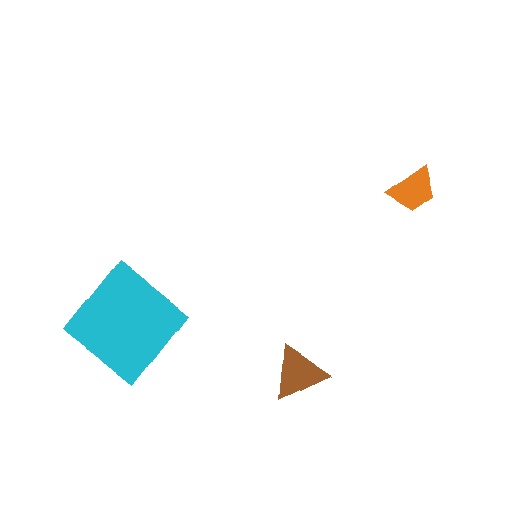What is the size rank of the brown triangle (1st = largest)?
2nd.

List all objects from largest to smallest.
The cyan diamond, the brown triangle, the orange trapezoid.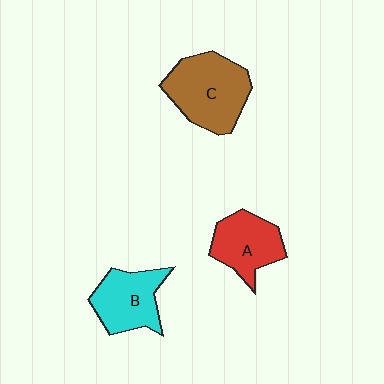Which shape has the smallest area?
Shape A (red).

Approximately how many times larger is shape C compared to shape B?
Approximately 1.3 times.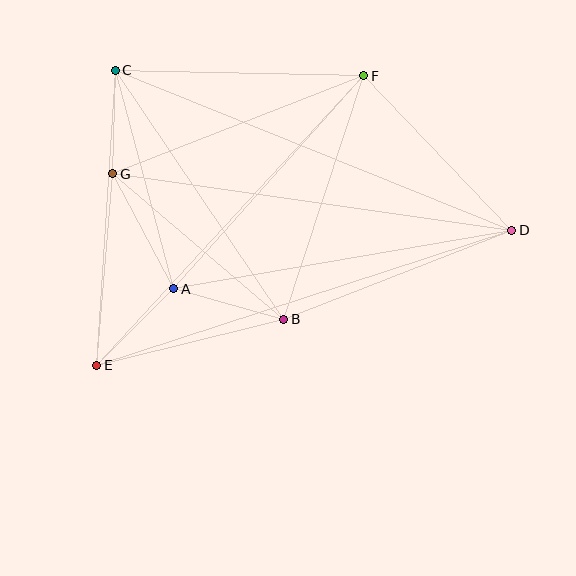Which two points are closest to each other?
Points C and G are closest to each other.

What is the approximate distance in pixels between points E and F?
The distance between E and F is approximately 393 pixels.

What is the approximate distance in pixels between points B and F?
The distance between B and F is approximately 256 pixels.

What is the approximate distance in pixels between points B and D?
The distance between B and D is approximately 245 pixels.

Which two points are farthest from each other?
Points D and E are farthest from each other.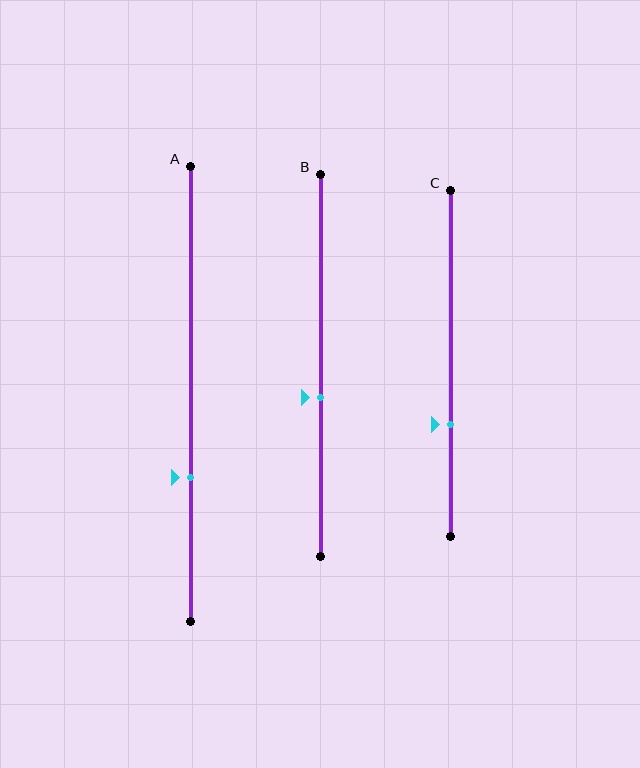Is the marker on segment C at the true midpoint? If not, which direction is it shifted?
No, the marker on segment C is shifted downward by about 18% of the segment length.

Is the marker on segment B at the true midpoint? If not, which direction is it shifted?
No, the marker on segment B is shifted downward by about 8% of the segment length.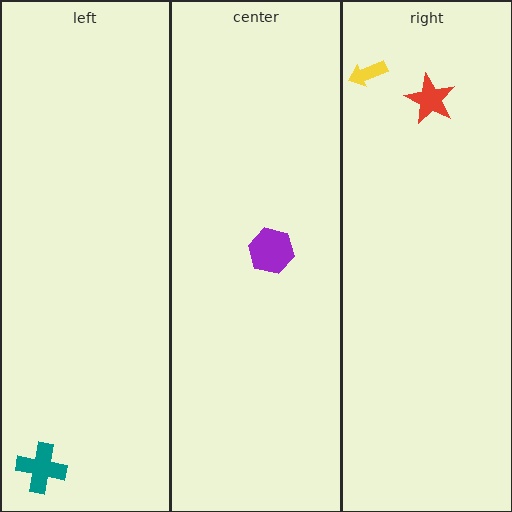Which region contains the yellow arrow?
The right region.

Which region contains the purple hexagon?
The center region.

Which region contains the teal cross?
The left region.